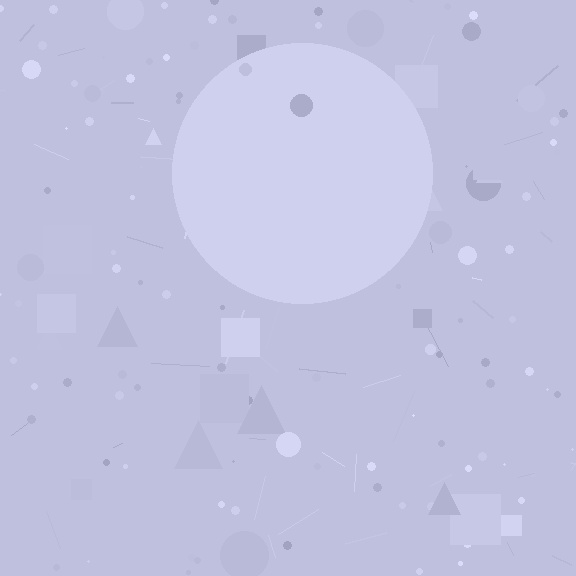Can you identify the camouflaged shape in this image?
The camouflaged shape is a circle.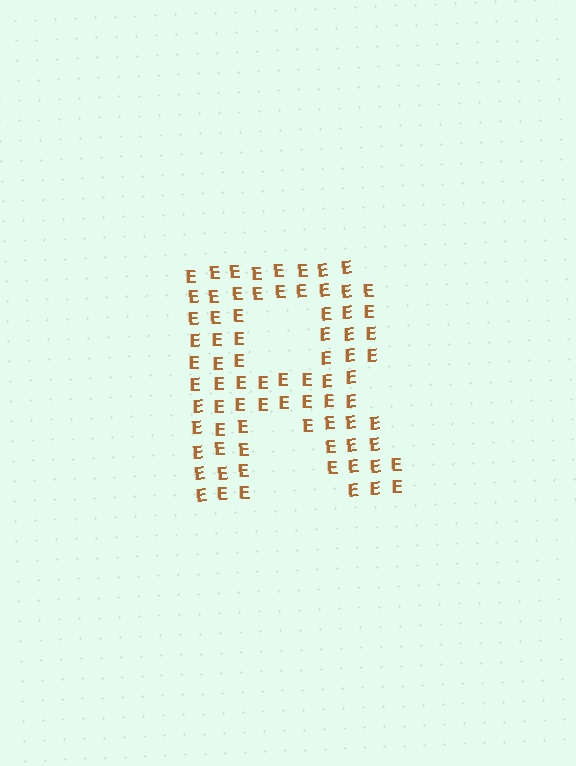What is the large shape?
The large shape is the letter R.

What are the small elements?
The small elements are letter E's.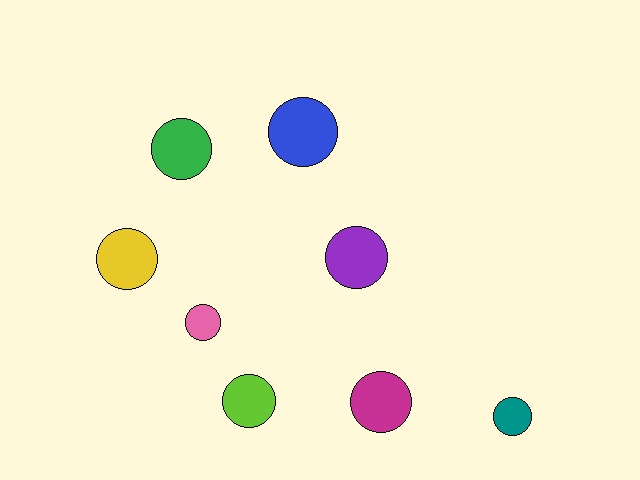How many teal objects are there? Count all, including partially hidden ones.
There is 1 teal object.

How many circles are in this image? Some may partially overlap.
There are 8 circles.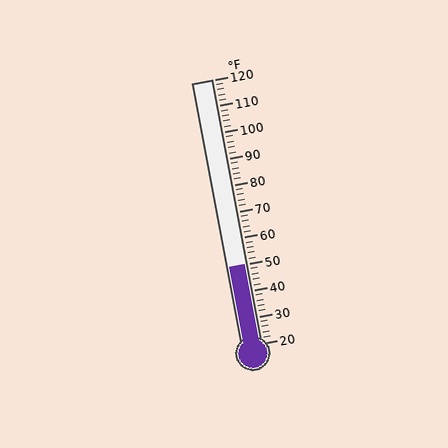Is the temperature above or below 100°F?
The temperature is below 100°F.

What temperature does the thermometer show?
The thermometer shows approximately 50°F.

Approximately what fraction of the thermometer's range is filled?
The thermometer is filled to approximately 30% of its range.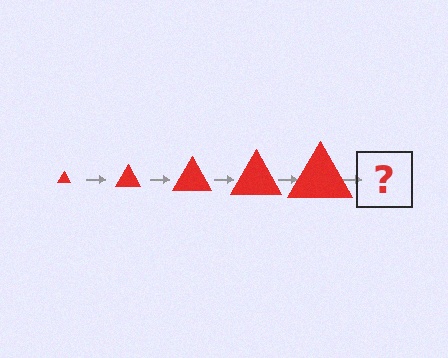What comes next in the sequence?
The next element should be a red triangle, larger than the previous one.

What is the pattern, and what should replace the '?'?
The pattern is that the triangle gets progressively larger each step. The '?' should be a red triangle, larger than the previous one.